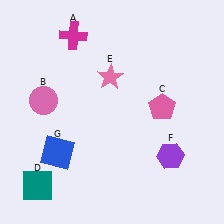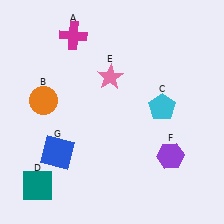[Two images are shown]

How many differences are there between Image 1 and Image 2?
There are 2 differences between the two images.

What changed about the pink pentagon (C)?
In Image 1, C is pink. In Image 2, it changed to cyan.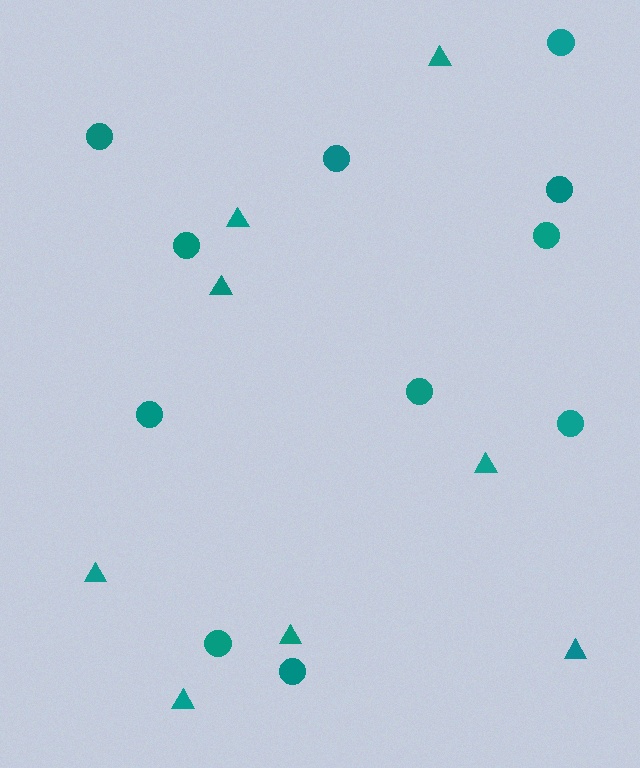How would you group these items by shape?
There are 2 groups: one group of circles (11) and one group of triangles (8).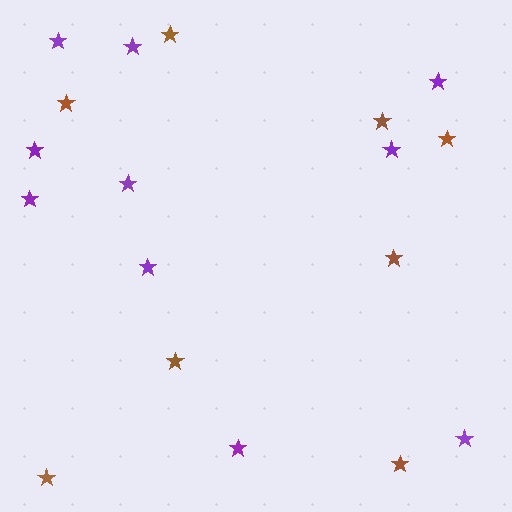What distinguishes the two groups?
There are 2 groups: one group of purple stars (10) and one group of brown stars (8).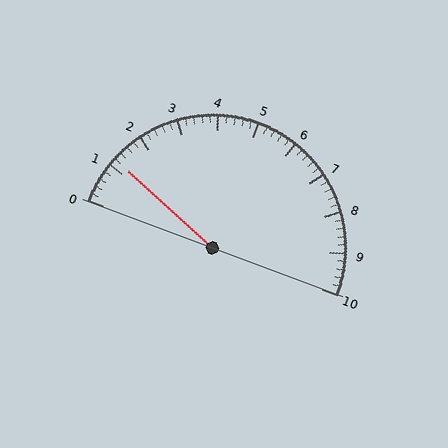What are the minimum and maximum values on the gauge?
The gauge ranges from 0 to 10.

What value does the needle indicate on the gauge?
The needle indicates approximately 1.2.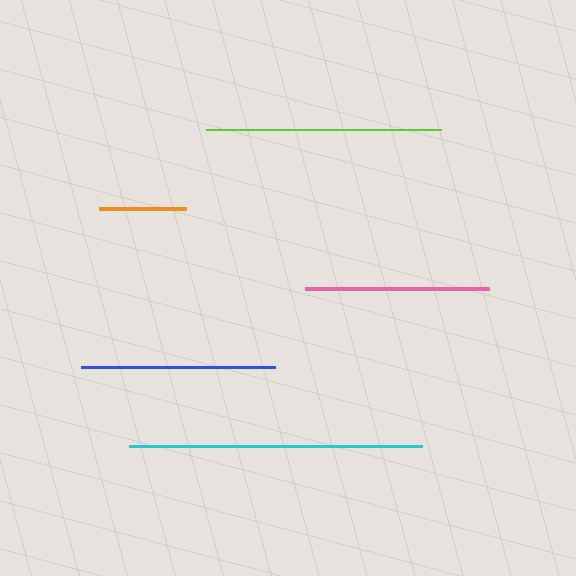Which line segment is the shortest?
The orange line is the shortest at approximately 88 pixels.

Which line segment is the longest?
The cyan line is the longest at approximately 293 pixels.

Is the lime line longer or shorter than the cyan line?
The cyan line is longer than the lime line.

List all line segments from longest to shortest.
From longest to shortest: cyan, lime, blue, pink, orange.